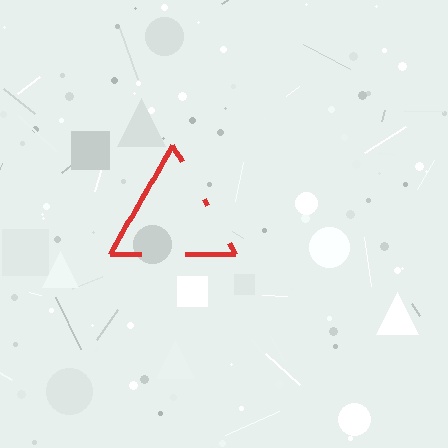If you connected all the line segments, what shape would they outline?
They would outline a triangle.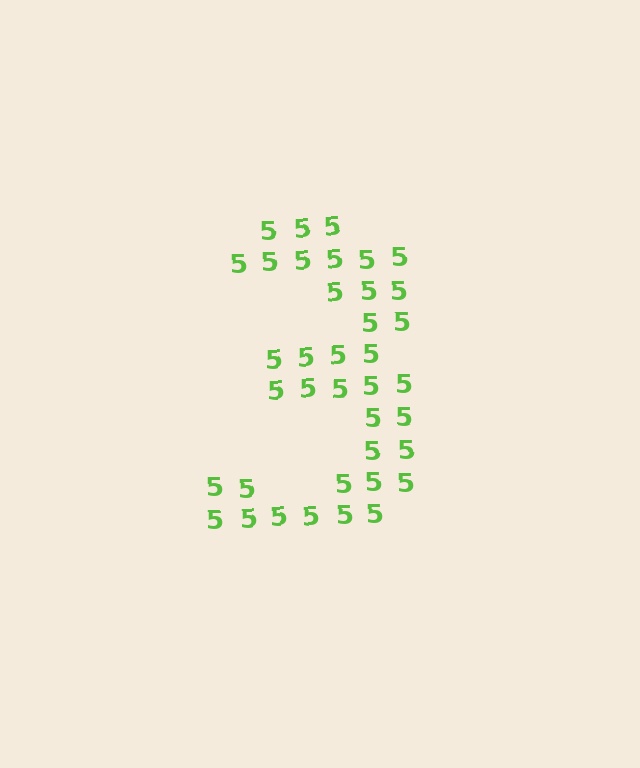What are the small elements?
The small elements are digit 5's.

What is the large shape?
The large shape is the digit 3.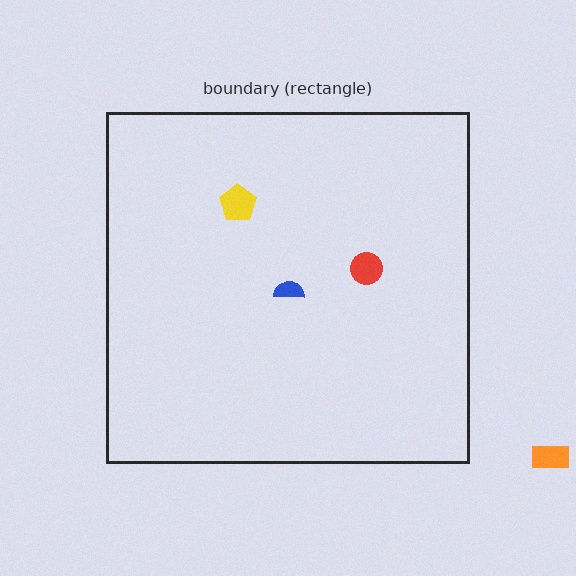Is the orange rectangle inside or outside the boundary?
Outside.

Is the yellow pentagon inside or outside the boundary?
Inside.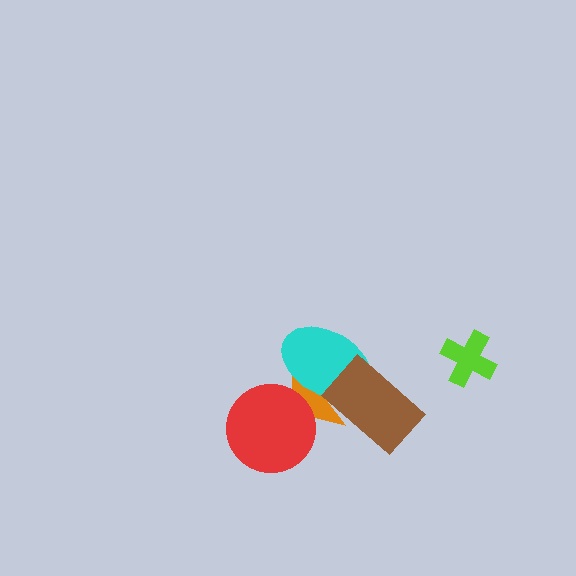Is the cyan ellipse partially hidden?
Yes, it is partially covered by another shape.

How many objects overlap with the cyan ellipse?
2 objects overlap with the cyan ellipse.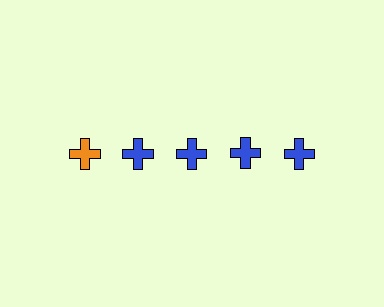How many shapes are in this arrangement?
There are 5 shapes arranged in a grid pattern.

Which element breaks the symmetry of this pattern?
The orange cross in the top row, leftmost column breaks the symmetry. All other shapes are blue crosses.